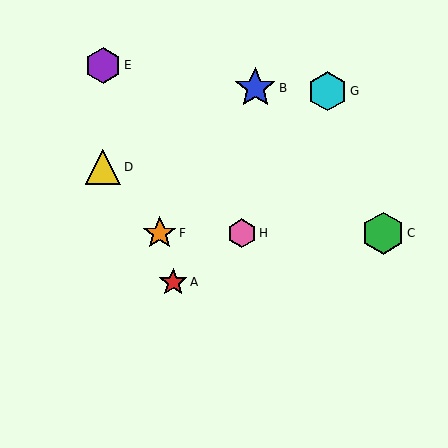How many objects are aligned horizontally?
3 objects (C, F, H) are aligned horizontally.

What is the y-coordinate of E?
Object E is at y≈65.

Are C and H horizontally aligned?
Yes, both are at y≈233.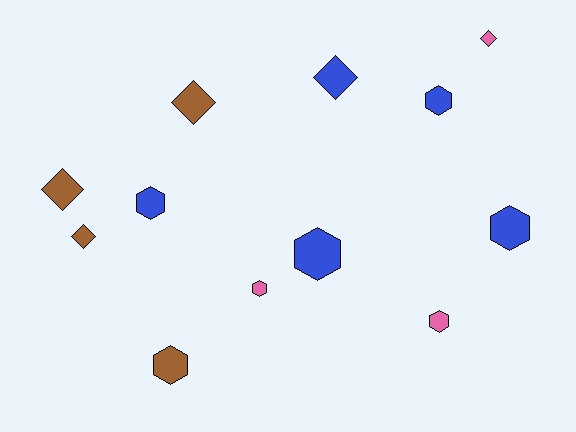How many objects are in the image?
There are 12 objects.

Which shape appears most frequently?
Hexagon, with 7 objects.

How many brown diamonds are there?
There are 3 brown diamonds.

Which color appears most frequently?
Blue, with 5 objects.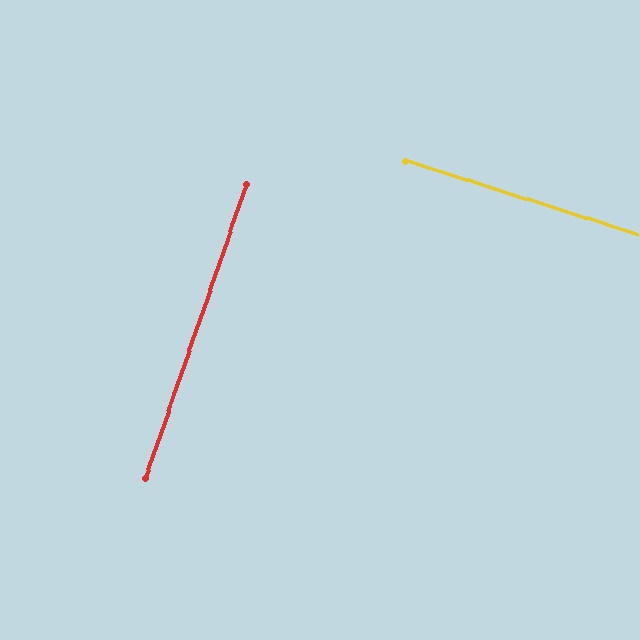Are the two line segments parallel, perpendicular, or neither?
Perpendicular — they meet at approximately 89°.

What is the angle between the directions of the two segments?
Approximately 89 degrees.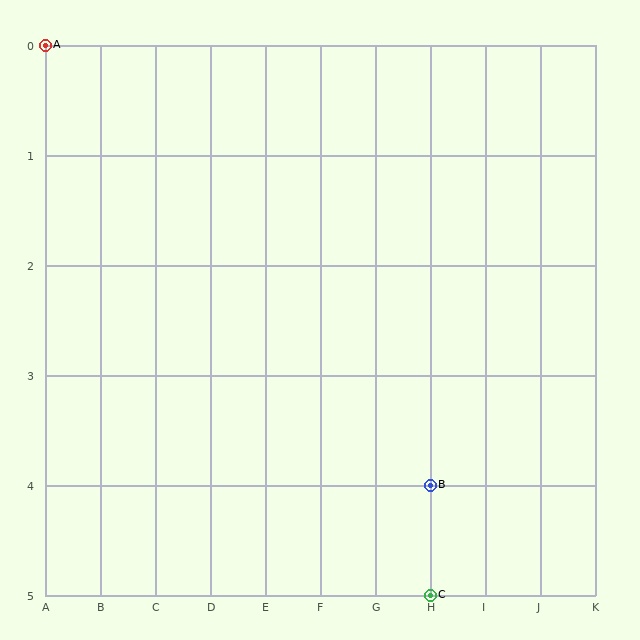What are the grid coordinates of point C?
Point C is at grid coordinates (H, 5).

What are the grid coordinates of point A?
Point A is at grid coordinates (A, 0).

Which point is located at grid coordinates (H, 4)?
Point B is at (H, 4).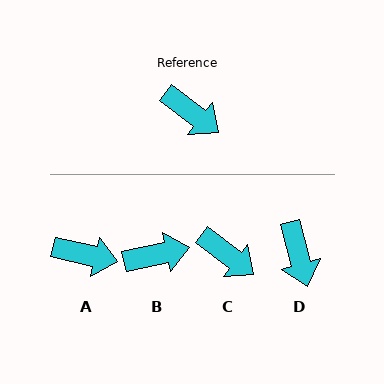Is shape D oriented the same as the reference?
No, it is off by about 38 degrees.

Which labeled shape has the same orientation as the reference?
C.